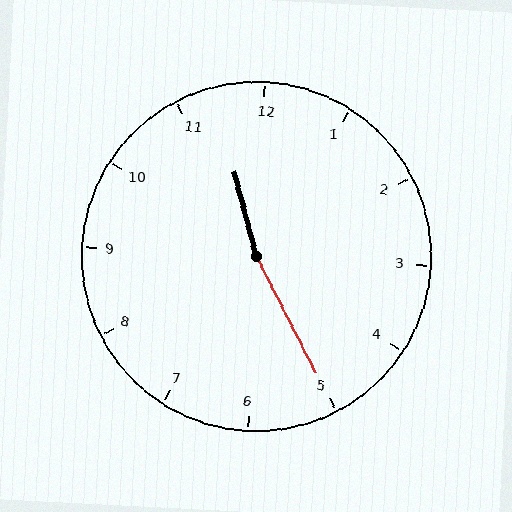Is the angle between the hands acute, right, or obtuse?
It is obtuse.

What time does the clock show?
11:25.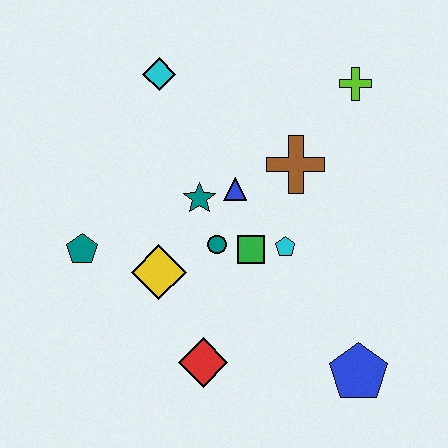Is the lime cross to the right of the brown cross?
Yes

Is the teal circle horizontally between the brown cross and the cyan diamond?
Yes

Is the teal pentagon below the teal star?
Yes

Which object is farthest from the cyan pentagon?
The cyan diamond is farthest from the cyan pentagon.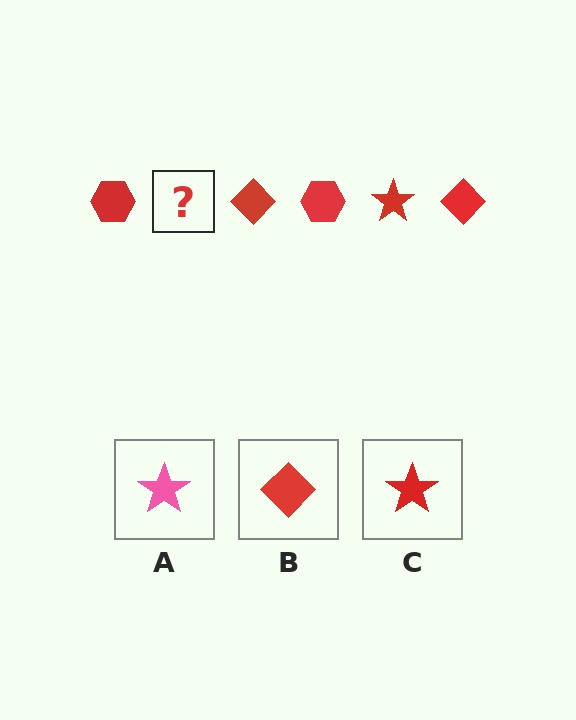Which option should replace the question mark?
Option C.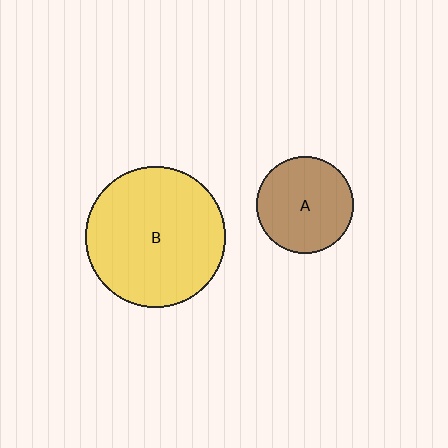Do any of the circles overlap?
No, none of the circles overlap.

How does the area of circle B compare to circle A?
Approximately 2.1 times.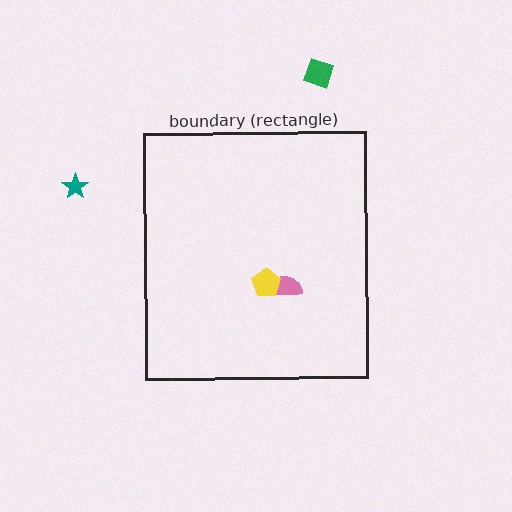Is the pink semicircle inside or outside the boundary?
Inside.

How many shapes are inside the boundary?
2 inside, 2 outside.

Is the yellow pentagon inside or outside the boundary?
Inside.